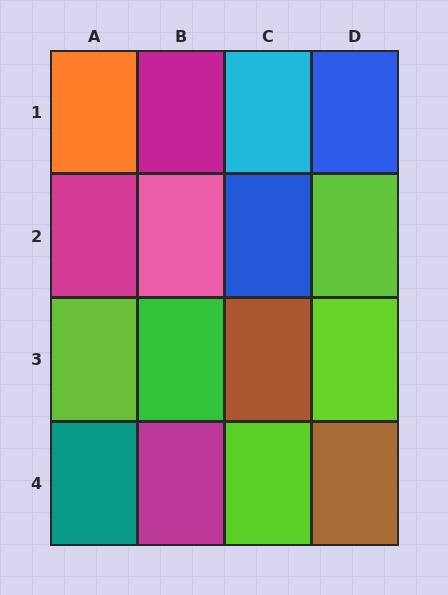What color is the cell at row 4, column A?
Teal.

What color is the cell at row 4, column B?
Magenta.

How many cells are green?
1 cell is green.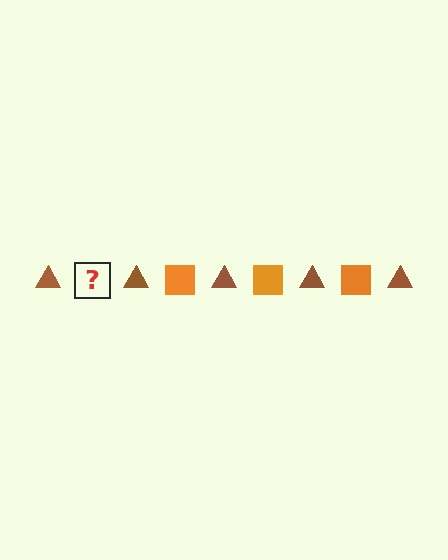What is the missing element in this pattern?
The missing element is an orange square.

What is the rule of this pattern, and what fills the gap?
The rule is that the pattern alternates between brown triangle and orange square. The gap should be filled with an orange square.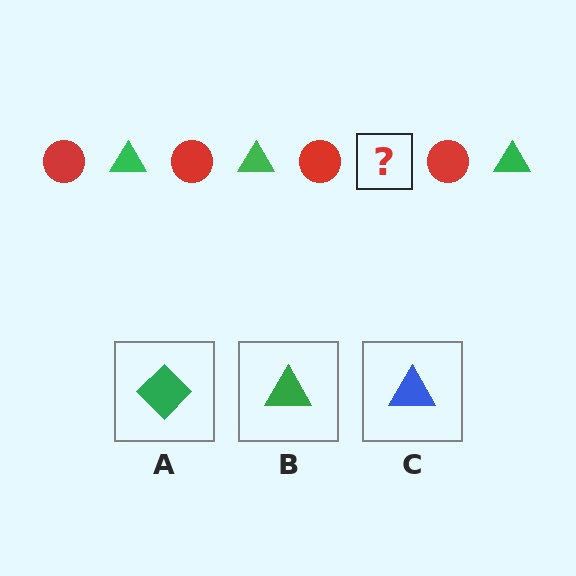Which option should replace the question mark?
Option B.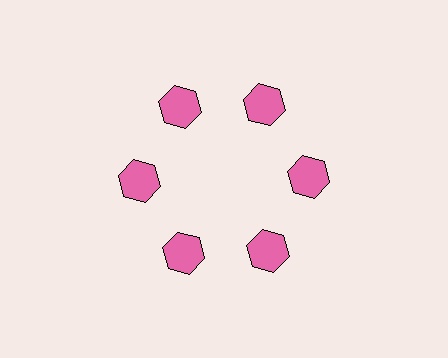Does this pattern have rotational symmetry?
Yes, this pattern has 6-fold rotational symmetry. It looks the same after rotating 60 degrees around the center.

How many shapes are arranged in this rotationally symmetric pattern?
There are 6 shapes, arranged in 6 groups of 1.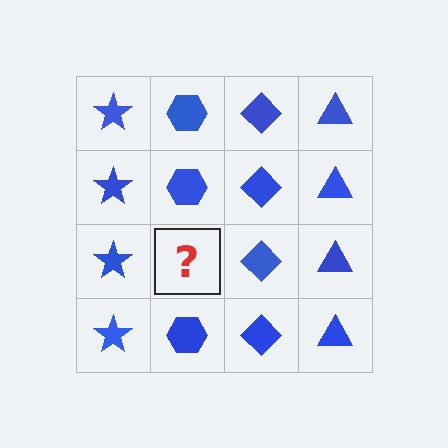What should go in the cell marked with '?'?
The missing cell should contain a blue hexagon.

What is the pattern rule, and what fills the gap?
The rule is that each column has a consistent shape. The gap should be filled with a blue hexagon.